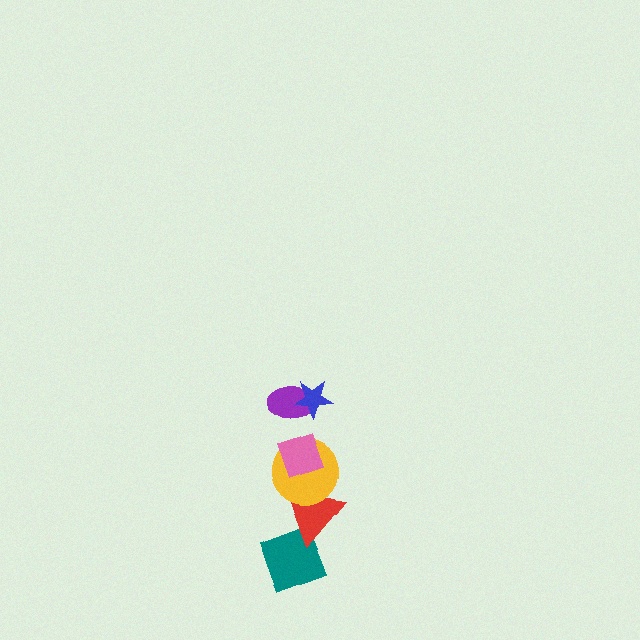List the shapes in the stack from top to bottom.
From top to bottom: the blue star, the purple ellipse, the pink diamond, the yellow circle, the red triangle, the teal diamond.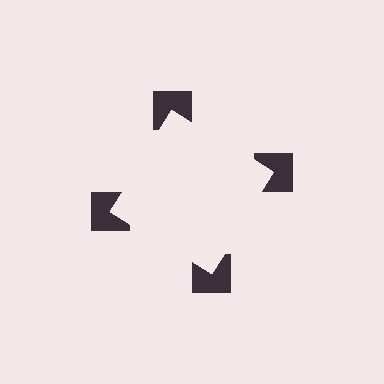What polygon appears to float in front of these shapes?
An illusory square — its edges are inferred from the aligned wedge cuts in the notched squares, not physically drawn.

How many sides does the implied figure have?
4 sides.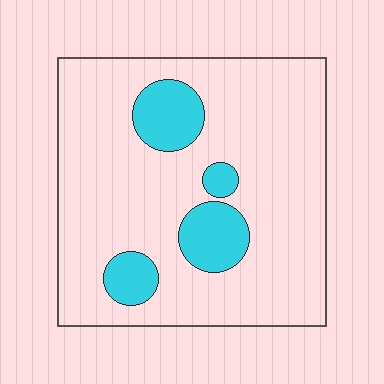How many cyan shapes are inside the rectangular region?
4.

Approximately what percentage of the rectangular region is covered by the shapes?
Approximately 15%.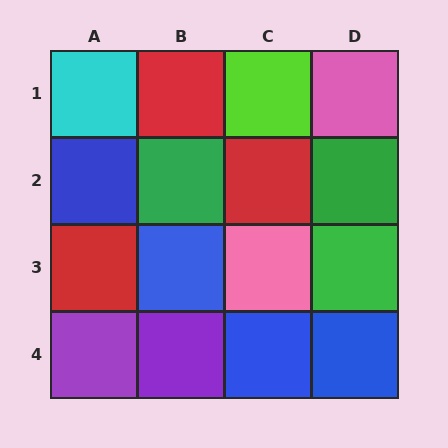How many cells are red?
3 cells are red.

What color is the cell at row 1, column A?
Cyan.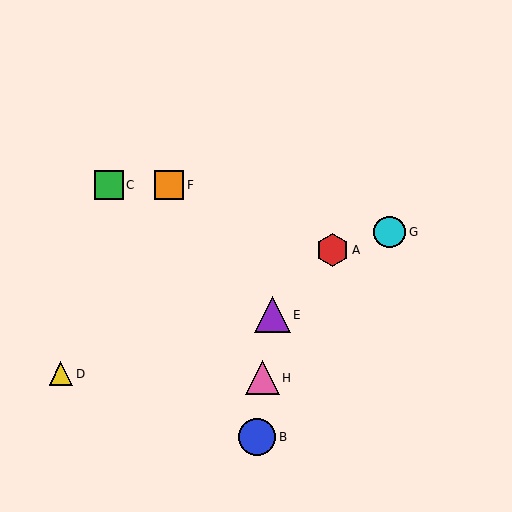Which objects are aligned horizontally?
Objects C, F are aligned horizontally.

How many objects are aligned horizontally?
2 objects (C, F) are aligned horizontally.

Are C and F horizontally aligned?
Yes, both are at y≈185.